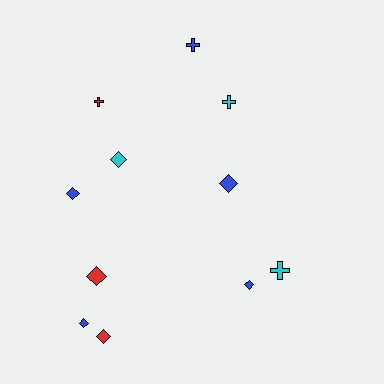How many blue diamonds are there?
There are 4 blue diamonds.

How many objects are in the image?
There are 11 objects.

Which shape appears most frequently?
Diamond, with 7 objects.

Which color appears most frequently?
Blue, with 5 objects.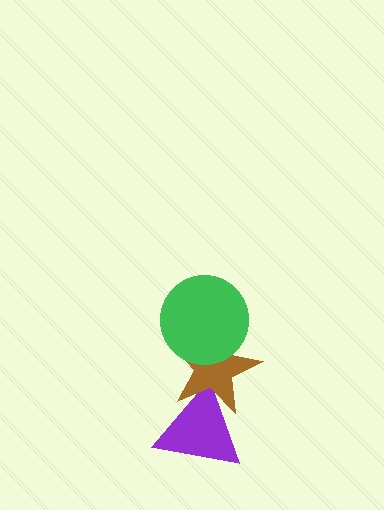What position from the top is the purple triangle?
The purple triangle is 3rd from the top.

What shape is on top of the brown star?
The green circle is on top of the brown star.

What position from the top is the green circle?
The green circle is 1st from the top.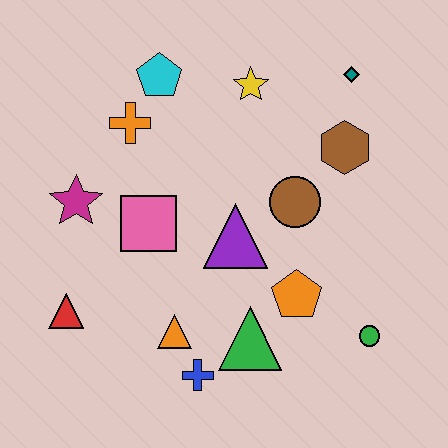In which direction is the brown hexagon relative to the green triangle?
The brown hexagon is above the green triangle.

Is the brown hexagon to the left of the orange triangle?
No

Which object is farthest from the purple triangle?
The teal diamond is farthest from the purple triangle.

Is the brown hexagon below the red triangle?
No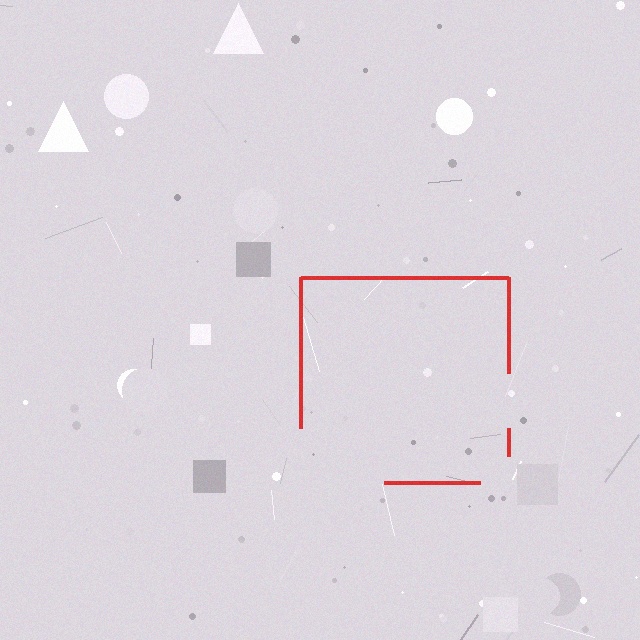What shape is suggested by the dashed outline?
The dashed outline suggests a square.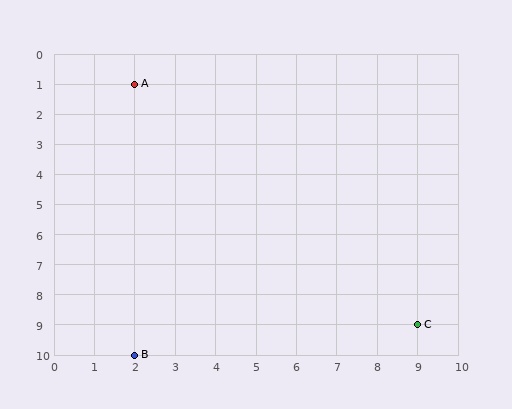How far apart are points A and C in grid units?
Points A and C are 7 columns and 8 rows apart (about 10.6 grid units diagonally).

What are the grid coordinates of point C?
Point C is at grid coordinates (9, 9).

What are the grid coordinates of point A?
Point A is at grid coordinates (2, 1).